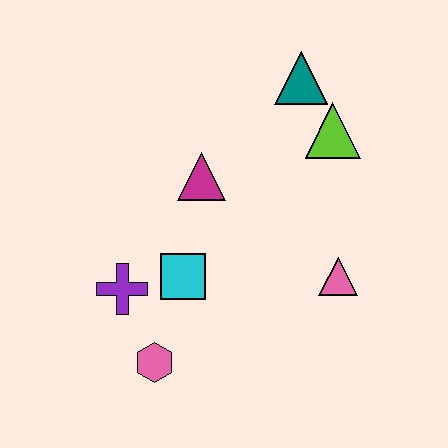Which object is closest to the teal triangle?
The lime triangle is closest to the teal triangle.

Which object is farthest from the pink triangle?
The purple cross is farthest from the pink triangle.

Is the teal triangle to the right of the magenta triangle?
Yes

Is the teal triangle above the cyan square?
Yes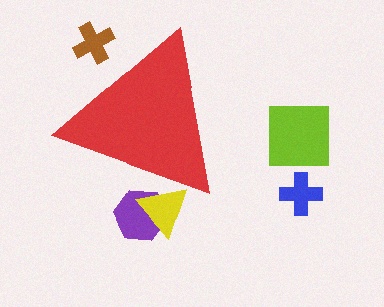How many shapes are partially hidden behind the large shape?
3 shapes are partially hidden.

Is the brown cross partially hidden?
Yes, the brown cross is partially hidden behind the red triangle.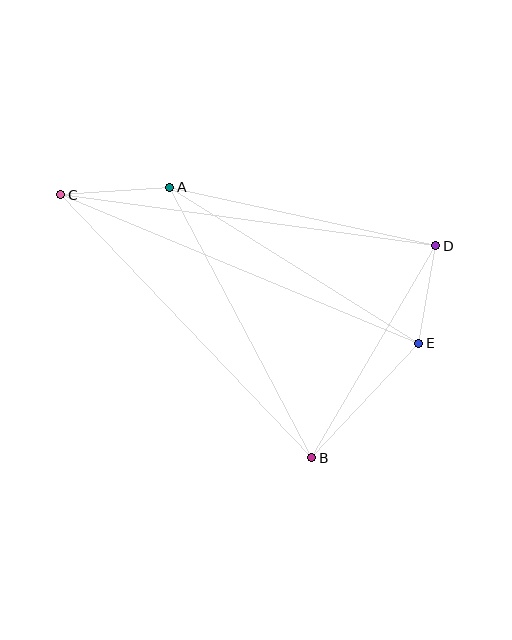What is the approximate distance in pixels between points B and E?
The distance between B and E is approximately 156 pixels.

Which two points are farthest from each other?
Points C and E are farthest from each other.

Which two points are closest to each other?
Points D and E are closest to each other.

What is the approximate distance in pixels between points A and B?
The distance between A and B is approximately 306 pixels.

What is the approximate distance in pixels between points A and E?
The distance between A and E is approximately 294 pixels.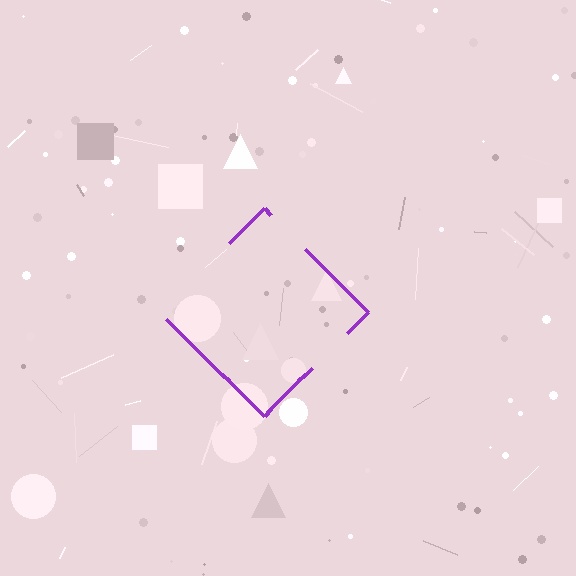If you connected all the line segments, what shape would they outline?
They would outline a diamond.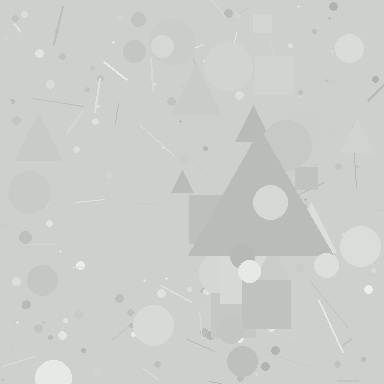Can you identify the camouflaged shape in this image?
The camouflaged shape is a triangle.